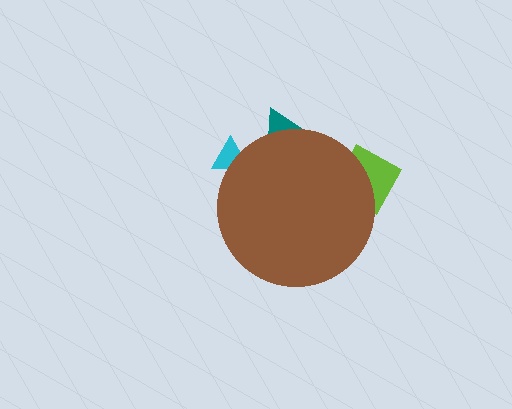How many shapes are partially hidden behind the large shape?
3 shapes are partially hidden.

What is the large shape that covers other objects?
A brown circle.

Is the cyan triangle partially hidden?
Yes, the cyan triangle is partially hidden behind the brown circle.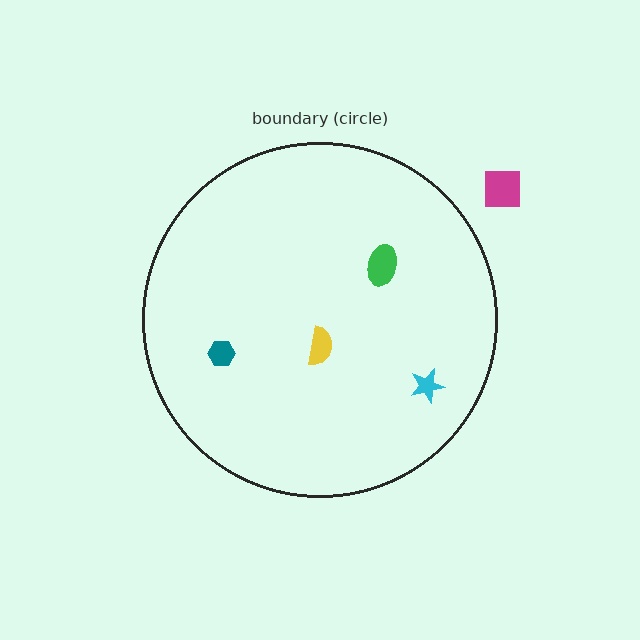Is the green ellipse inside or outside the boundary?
Inside.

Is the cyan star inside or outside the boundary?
Inside.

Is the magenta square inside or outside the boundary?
Outside.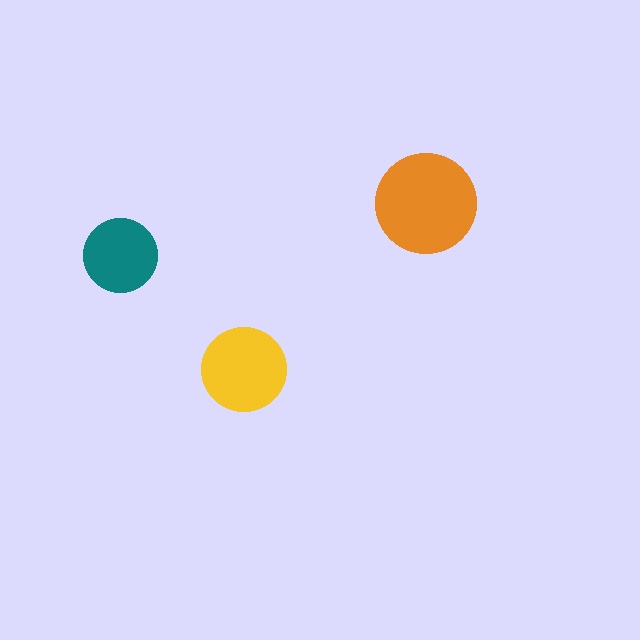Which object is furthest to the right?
The orange circle is rightmost.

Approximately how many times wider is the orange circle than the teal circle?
About 1.5 times wider.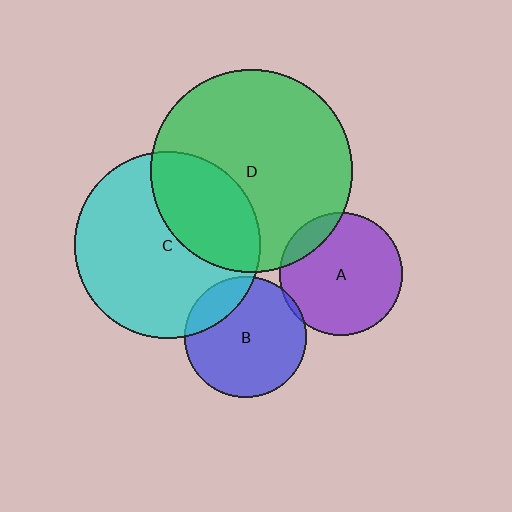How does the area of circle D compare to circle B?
Approximately 2.8 times.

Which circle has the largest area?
Circle D (green).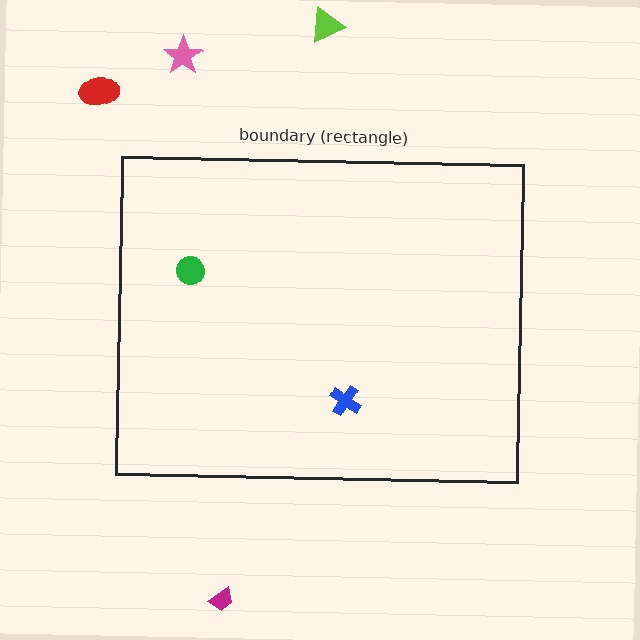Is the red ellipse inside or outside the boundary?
Outside.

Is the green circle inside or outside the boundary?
Inside.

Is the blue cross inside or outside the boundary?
Inside.